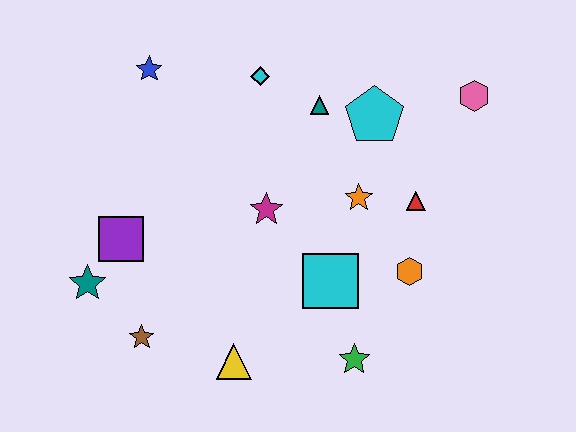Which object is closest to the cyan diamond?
The teal triangle is closest to the cyan diamond.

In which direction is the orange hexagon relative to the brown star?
The orange hexagon is to the right of the brown star.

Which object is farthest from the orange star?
The teal star is farthest from the orange star.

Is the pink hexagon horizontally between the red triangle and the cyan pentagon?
No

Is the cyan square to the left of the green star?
Yes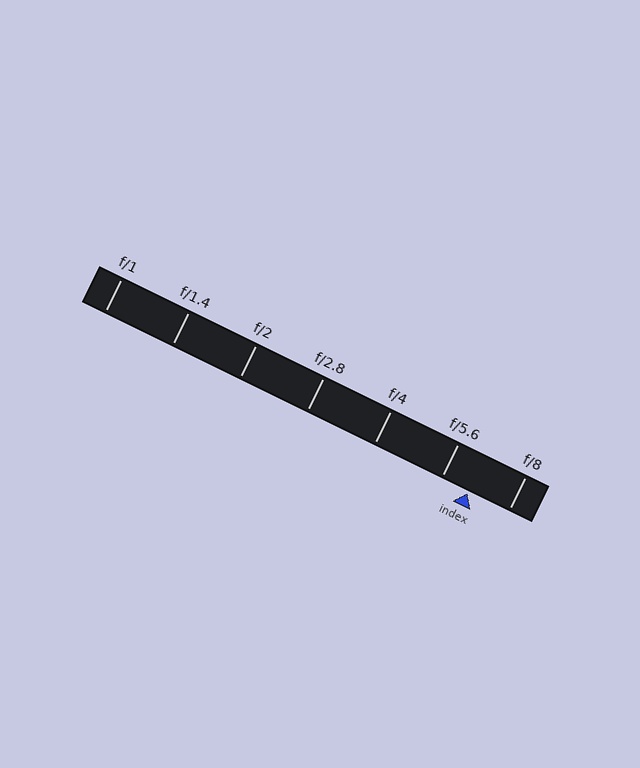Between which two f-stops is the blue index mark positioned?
The index mark is between f/5.6 and f/8.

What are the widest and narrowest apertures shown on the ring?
The widest aperture shown is f/1 and the narrowest is f/8.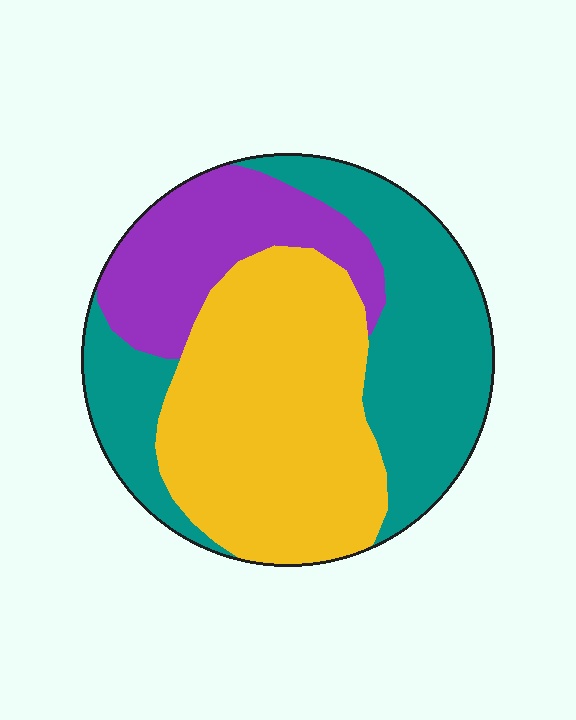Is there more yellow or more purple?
Yellow.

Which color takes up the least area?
Purple, at roughly 20%.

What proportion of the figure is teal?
Teal covers 37% of the figure.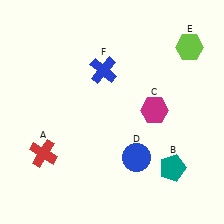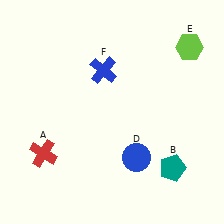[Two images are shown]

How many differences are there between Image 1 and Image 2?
There is 1 difference between the two images.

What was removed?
The magenta hexagon (C) was removed in Image 2.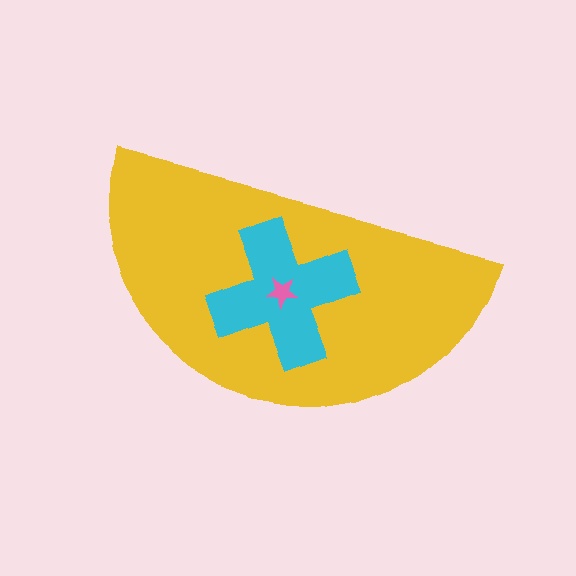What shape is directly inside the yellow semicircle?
The cyan cross.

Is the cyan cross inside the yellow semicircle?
Yes.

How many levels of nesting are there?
3.